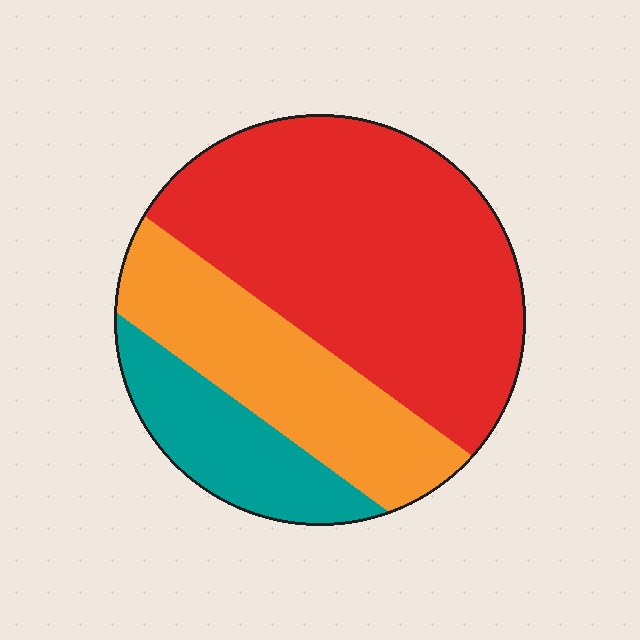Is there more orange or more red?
Red.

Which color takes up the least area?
Teal, at roughly 15%.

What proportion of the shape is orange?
Orange covers around 25% of the shape.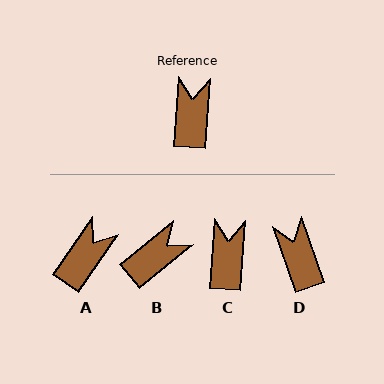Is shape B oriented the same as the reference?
No, it is off by about 46 degrees.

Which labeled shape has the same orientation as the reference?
C.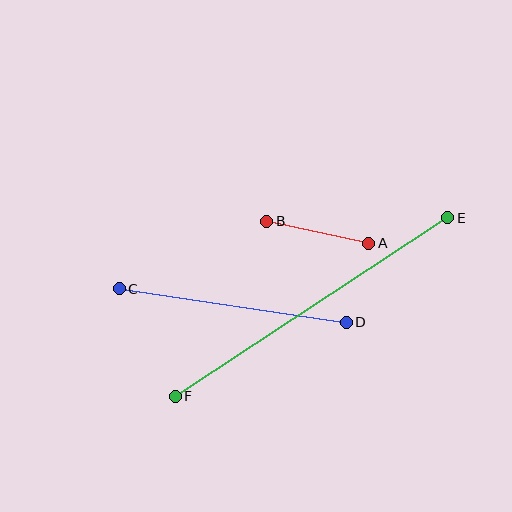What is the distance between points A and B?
The distance is approximately 105 pixels.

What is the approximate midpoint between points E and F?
The midpoint is at approximately (311, 307) pixels.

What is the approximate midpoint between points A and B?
The midpoint is at approximately (318, 232) pixels.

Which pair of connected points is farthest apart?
Points E and F are farthest apart.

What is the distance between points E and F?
The distance is approximately 326 pixels.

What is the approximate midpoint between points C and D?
The midpoint is at approximately (233, 305) pixels.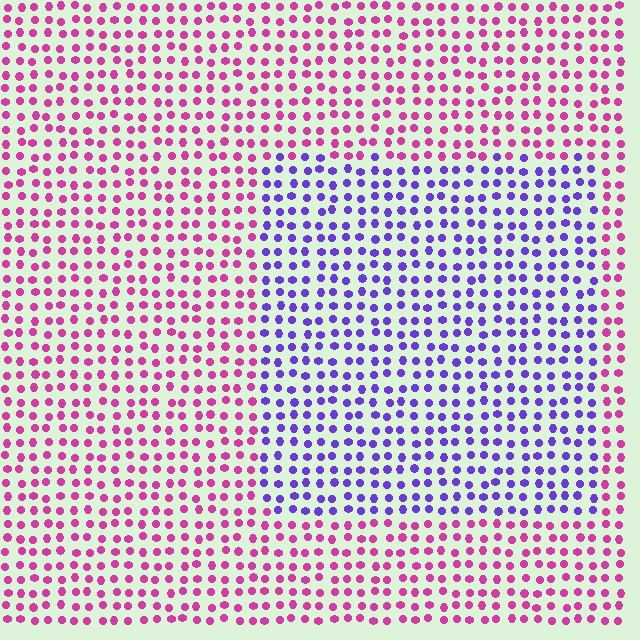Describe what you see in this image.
The image is filled with small magenta elements in a uniform arrangement. A rectangle-shaped region is visible where the elements are tinted to a slightly different hue, forming a subtle color boundary.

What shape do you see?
I see a rectangle.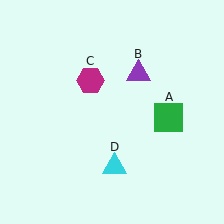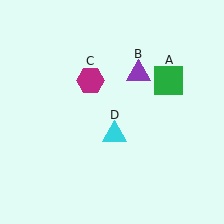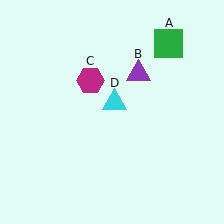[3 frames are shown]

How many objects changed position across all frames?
2 objects changed position: green square (object A), cyan triangle (object D).